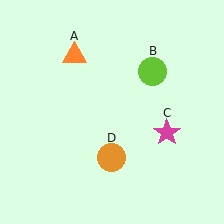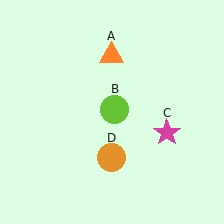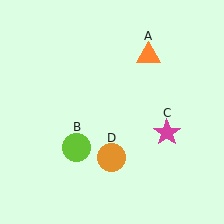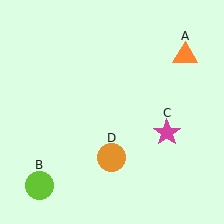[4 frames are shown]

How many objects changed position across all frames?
2 objects changed position: orange triangle (object A), lime circle (object B).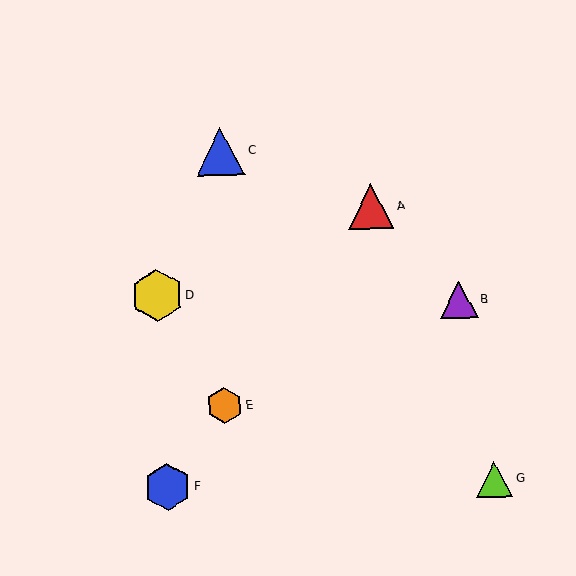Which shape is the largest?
The yellow hexagon (labeled D) is the largest.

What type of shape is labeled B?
Shape B is a purple triangle.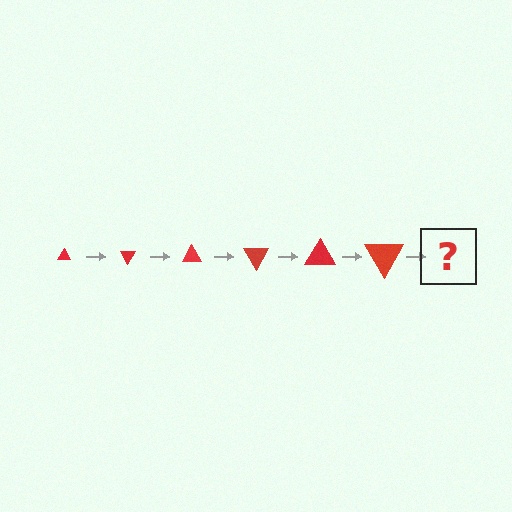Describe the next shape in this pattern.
It should be a triangle, larger than the previous one and rotated 360 degrees from the start.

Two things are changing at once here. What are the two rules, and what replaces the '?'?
The two rules are that the triangle grows larger each step and it rotates 60 degrees each step. The '?' should be a triangle, larger than the previous one and rotated 360 degrees from the start.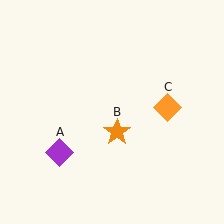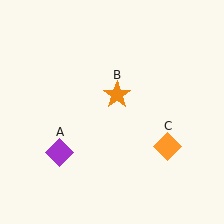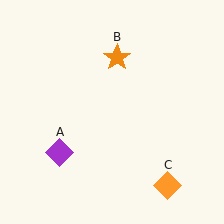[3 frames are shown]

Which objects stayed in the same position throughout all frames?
Purple diamond (object A) remained stationary.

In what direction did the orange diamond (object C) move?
The orange diamond (object C) moved down.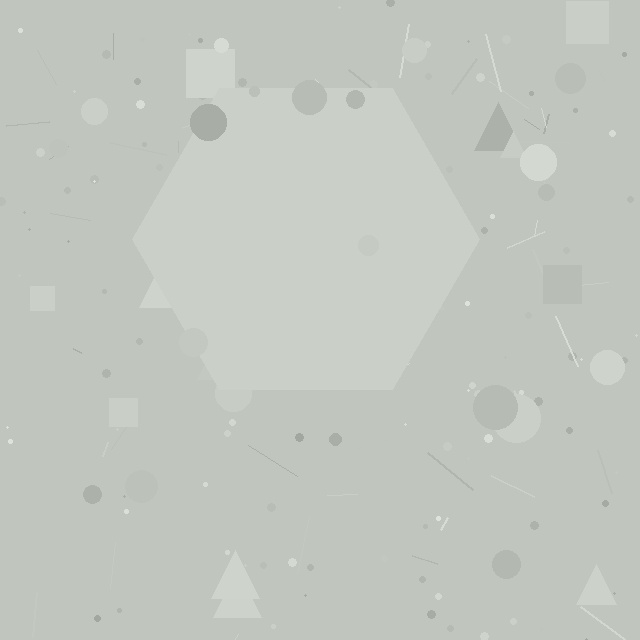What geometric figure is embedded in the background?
A hexagon is embedded in the background.